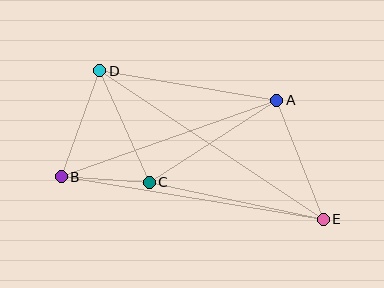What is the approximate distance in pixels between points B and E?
The distance between B and E is approximately 266 pixels.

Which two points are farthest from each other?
Points D and E are farthest from each other.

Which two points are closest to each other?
Points B and C are closest to each other.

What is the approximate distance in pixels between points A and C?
The distance between A and C is approximately 152 pixels.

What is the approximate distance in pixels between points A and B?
The distance between A and B is approximately 229 pixels.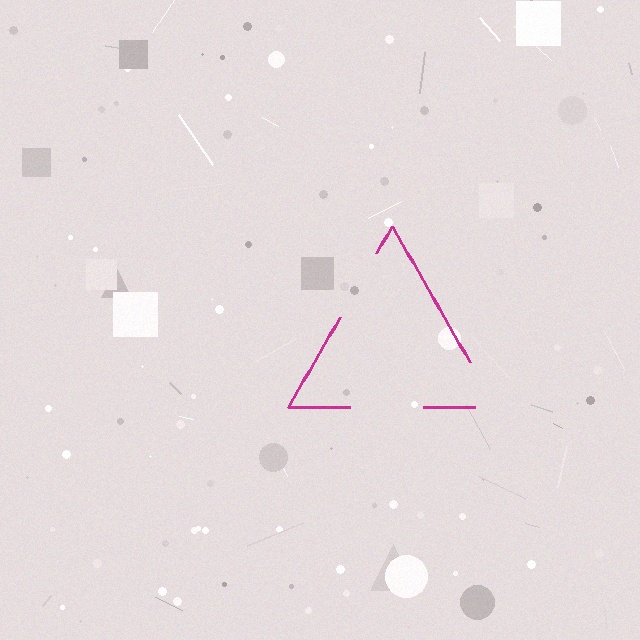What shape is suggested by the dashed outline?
The dashed outline suggests a triangle.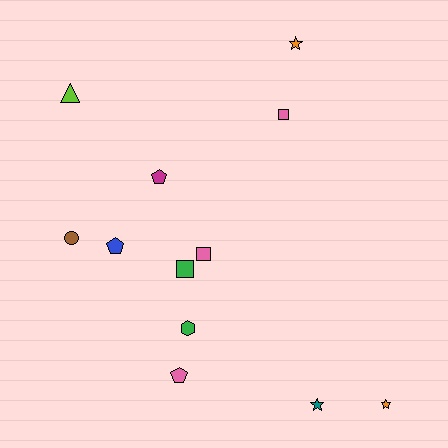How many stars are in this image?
There are 3 stars.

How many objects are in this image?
There are 12 objects.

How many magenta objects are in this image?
There is 1 magenta object.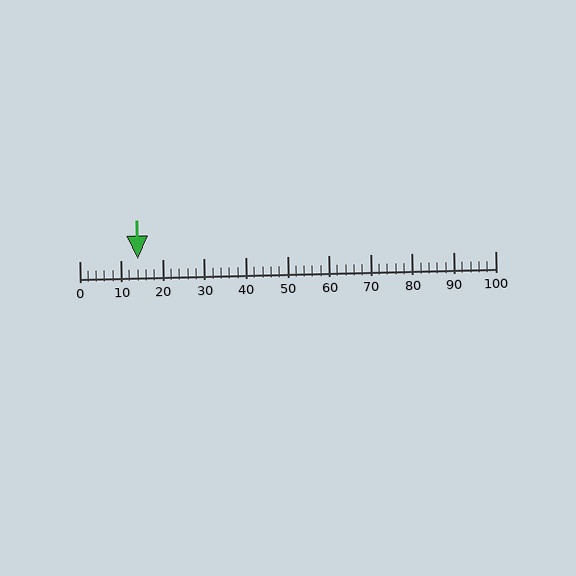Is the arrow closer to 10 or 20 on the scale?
The arrow is closer to 10.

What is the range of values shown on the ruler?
The ruler shows values from 0 to 100.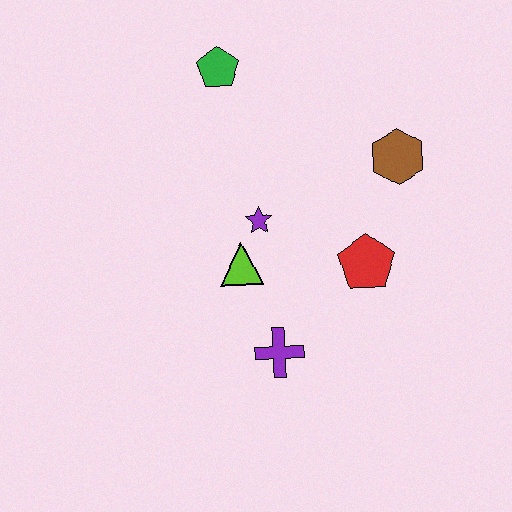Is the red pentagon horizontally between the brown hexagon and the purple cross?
Yes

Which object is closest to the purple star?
The lime triangle is closest to the purple star.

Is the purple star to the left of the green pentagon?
No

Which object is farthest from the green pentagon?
The purple cross is farthest from the green pentagon.